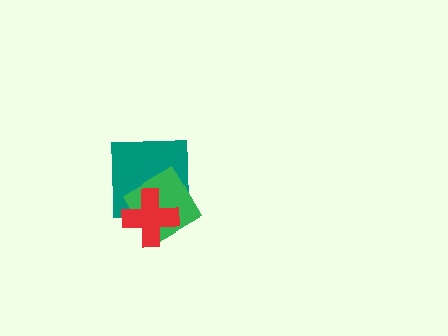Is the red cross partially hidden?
No, no other shape covers it.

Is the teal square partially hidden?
Yes, it is partially covered by another shape.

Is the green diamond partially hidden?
Yes, it is partially covered by another shape.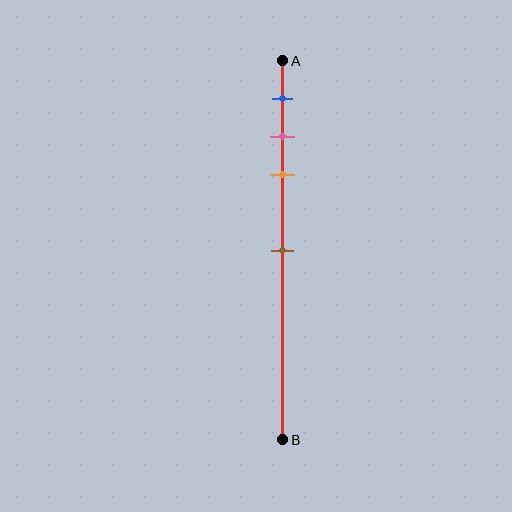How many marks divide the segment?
There are 4 marks dividing the segment.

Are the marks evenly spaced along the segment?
No, the marks are not evenly spaced.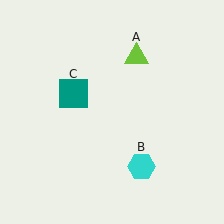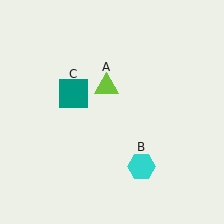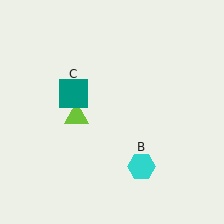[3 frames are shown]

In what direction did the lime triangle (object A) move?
The lime triangle (object A) moved down and to the left.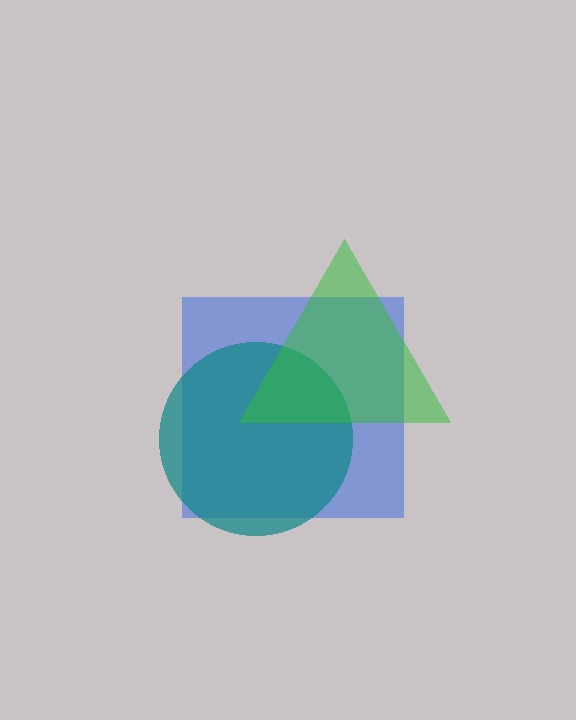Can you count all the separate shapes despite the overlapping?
Yes, there are 3 separate shapes.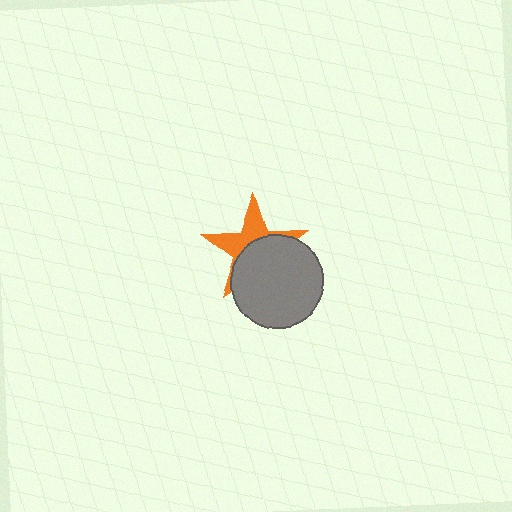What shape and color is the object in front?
The object in front is a gray circle.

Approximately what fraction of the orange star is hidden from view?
Roughly 56% of the orange star is hidden behind the gray circle.